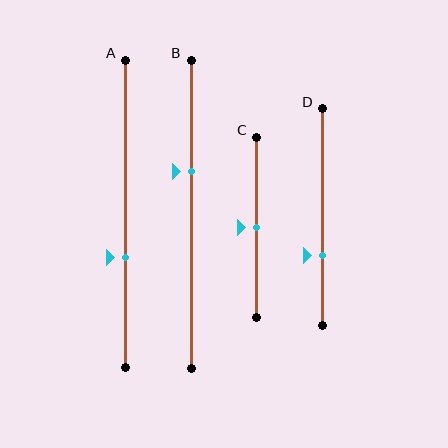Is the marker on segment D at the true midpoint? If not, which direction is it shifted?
No, the marker on segment D is shifted downward by about 18% of the segment length.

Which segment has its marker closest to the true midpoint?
Segment C has its marker closest to the true midpoint.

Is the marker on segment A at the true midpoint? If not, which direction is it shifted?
No, the marker on segment A is shifted downward by about 14% of the segment length.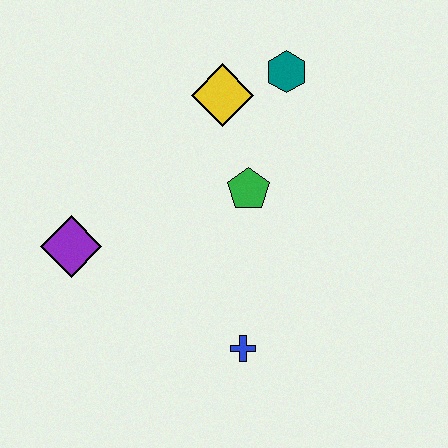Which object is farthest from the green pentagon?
The purple diamond is farthest from the green pentagon.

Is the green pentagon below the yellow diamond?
Yes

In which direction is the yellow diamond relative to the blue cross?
The yellow diamond is above the blue cross.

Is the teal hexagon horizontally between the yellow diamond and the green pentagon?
No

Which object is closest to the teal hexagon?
The yellow diamond is closest to the teal hexagon.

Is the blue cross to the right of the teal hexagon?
No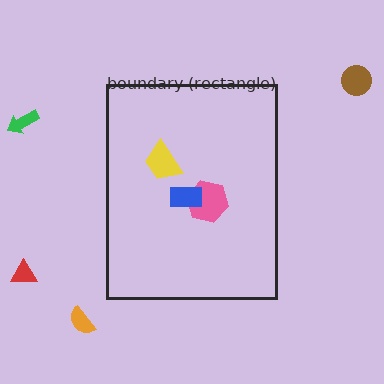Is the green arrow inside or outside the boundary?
Outside.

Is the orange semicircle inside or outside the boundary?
Outside.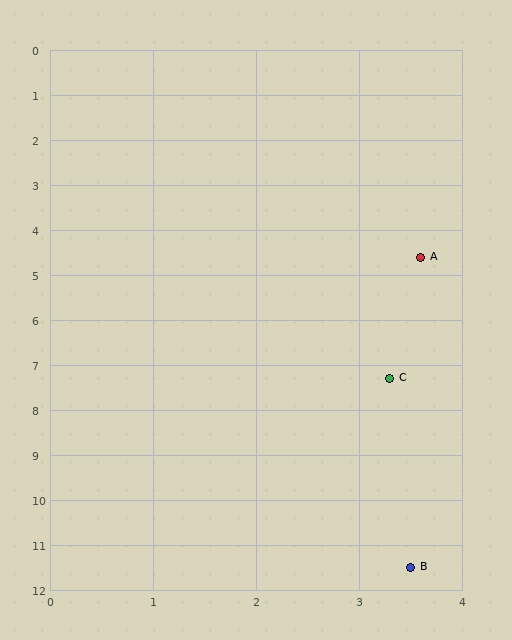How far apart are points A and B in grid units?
Points A and B are about 6.9 grid units apart.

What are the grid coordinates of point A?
Point A is at approximately (3.6, 4.6).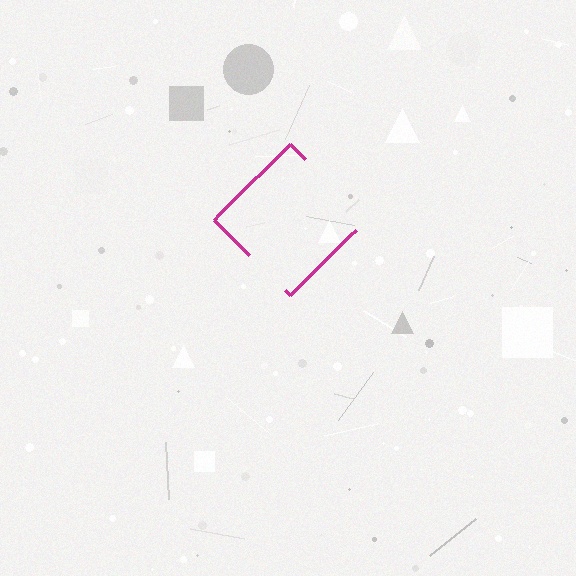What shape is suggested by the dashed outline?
The dashed outline suggests a diamond.